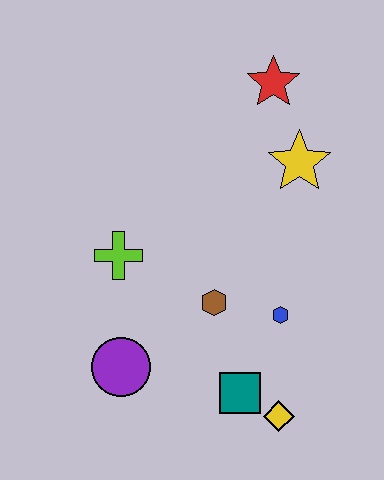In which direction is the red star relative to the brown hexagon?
The red star is above the brown hexagon.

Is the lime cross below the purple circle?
No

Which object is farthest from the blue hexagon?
The red star is farthest from the blue hexagon.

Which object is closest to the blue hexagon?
The brown hexagon is closest to the blue hexagon.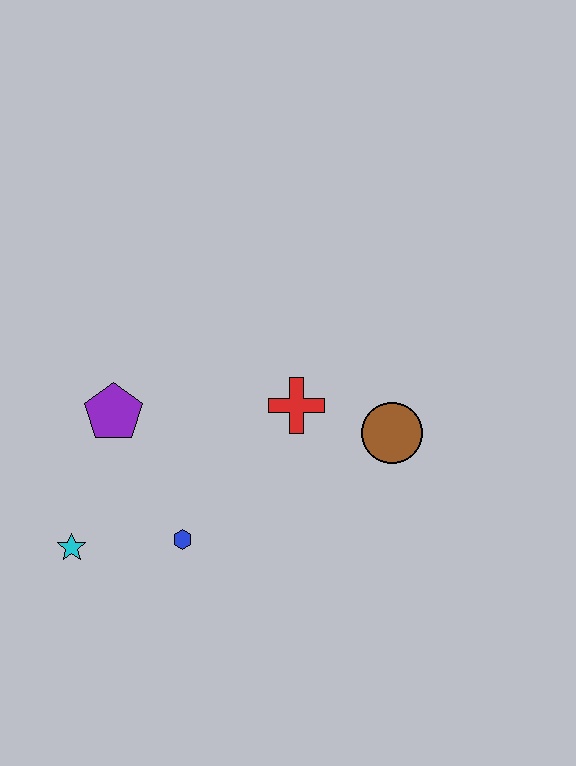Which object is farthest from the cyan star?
The brown circle is farthest from the cyan star.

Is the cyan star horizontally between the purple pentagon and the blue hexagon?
No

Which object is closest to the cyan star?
The blue hexagon is closest to the cyan star.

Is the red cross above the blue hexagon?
Yes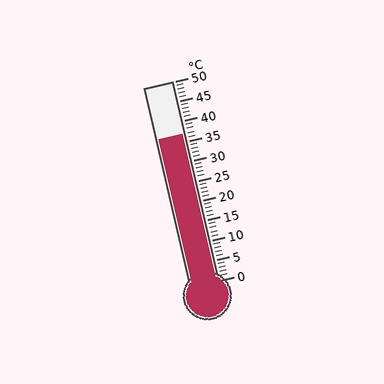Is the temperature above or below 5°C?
The temperature is above 5°C.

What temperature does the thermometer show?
The thermometer shows approximately 37°C.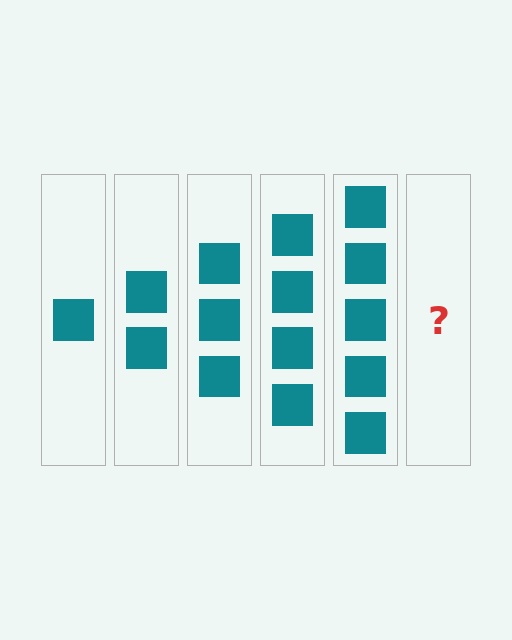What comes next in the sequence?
The next element should be 6 squares.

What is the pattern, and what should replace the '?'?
The pattern is that each step adds one more square. The '?' should be 6 squares.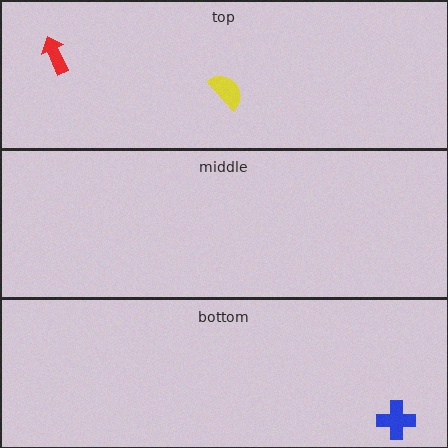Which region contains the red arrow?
The top region.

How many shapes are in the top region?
2.